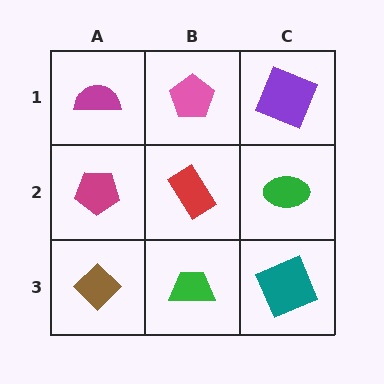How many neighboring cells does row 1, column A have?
2.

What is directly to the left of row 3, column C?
A green trapezoid.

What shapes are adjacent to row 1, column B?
A red rectangle (row 2, column B), a magenta semicircle (row 1, column A), a purple square (row 1, column C).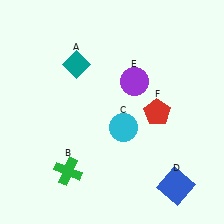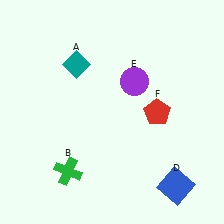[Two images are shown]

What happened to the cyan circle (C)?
The cyan circle (C) was removed in Image 2. It was in the bottom-right area of Image 1.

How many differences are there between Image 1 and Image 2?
There is 1 difference between the two images.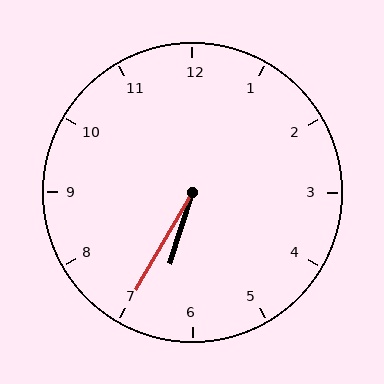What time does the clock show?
6:35.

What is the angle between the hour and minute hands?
Approximately 12 degrees.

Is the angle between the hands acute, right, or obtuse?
It is acute.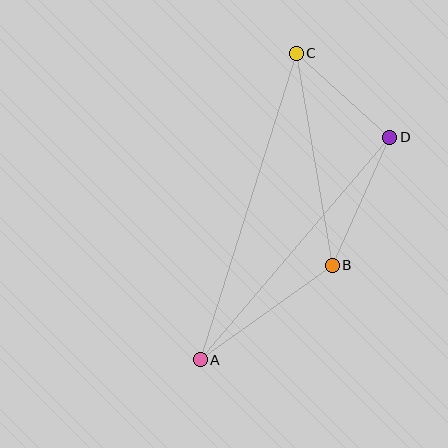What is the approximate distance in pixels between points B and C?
The distance between B and C is approximately 215 pixels.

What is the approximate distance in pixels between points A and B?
The distance between A and B is approximately 162 pixels.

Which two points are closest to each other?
Points C and D are closest to each other.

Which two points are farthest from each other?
Points A and C are farthest from each other.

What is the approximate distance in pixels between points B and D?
The distance between B and D is approximately 141 pixels.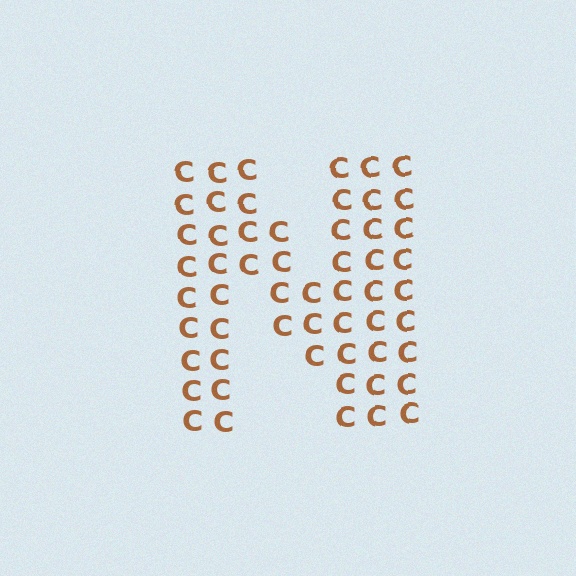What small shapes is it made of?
It is made of small letter C's.